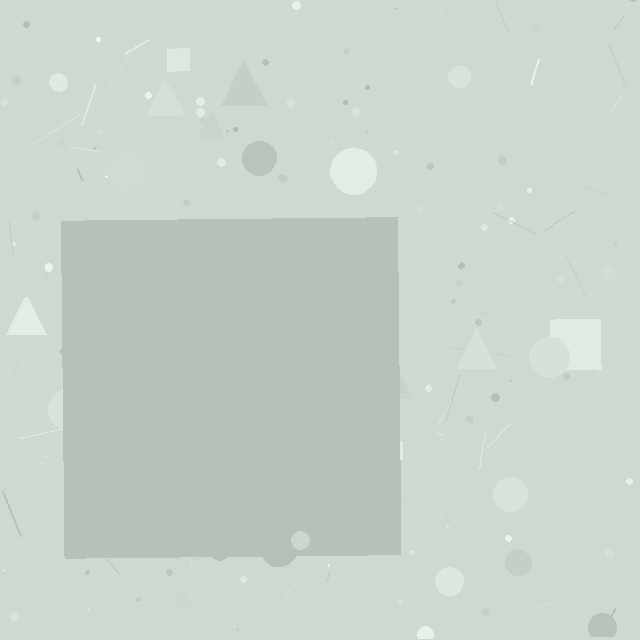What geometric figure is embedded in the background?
A square is embedded in the background.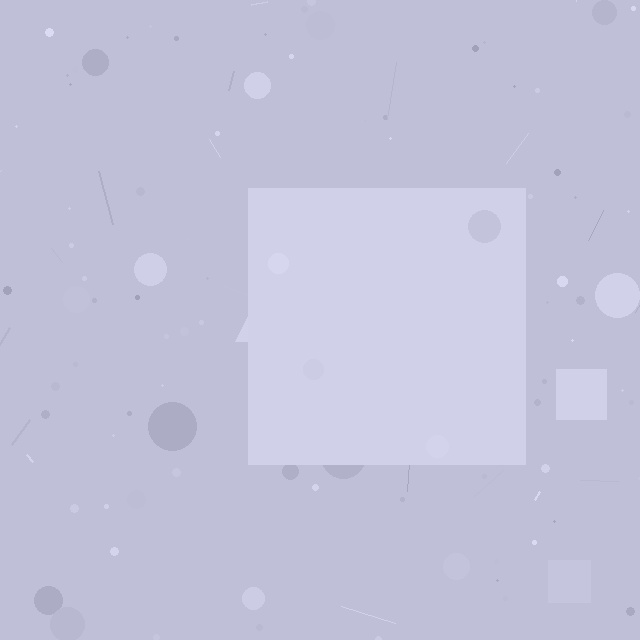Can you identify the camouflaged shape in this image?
The camouflaged shape is a square.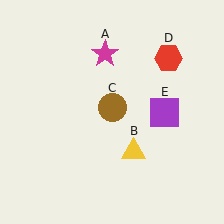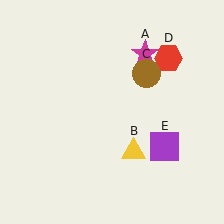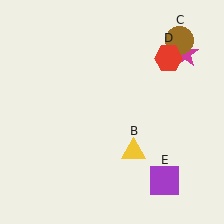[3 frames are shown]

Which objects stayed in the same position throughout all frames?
Yellow triangle (object B) and red hexagon (object D) remained stationary.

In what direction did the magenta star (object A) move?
The magenta star (object A) moved right.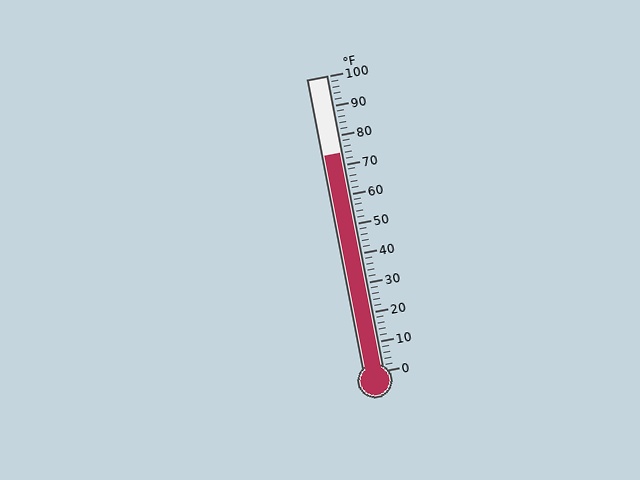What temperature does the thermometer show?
The thermometer shows approximately 74°F.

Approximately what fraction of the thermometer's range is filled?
The thermometer is filled to approximately 75% of its range.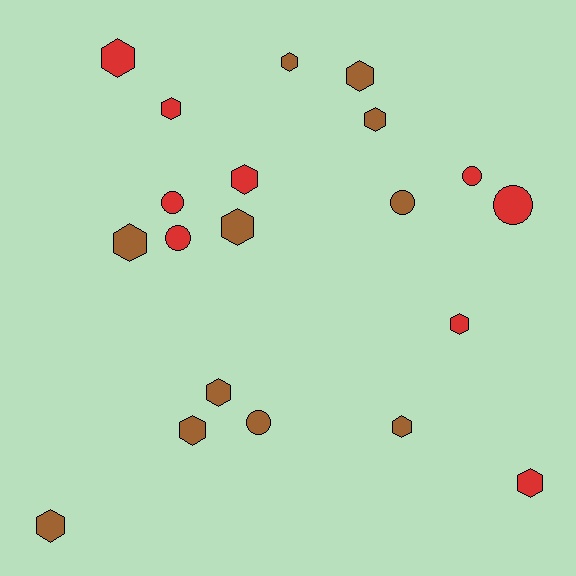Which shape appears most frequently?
Hexagon, with 14 objects.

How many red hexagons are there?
There are 5 red hexagons.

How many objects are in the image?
There are 20 objects.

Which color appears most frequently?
Brown, with 11 objects.